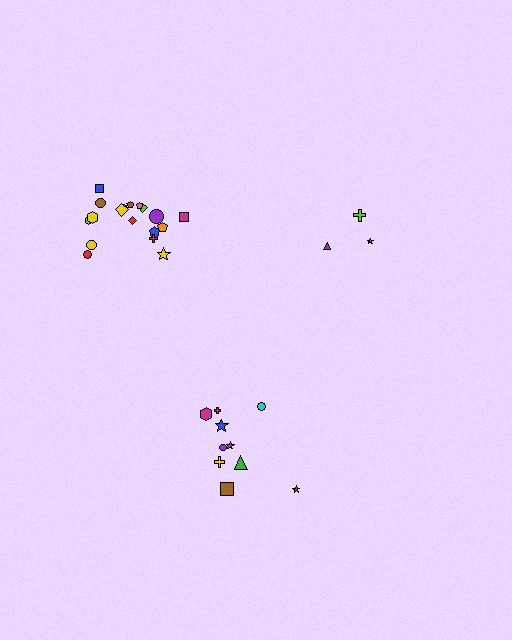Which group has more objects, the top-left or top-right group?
The top-left group.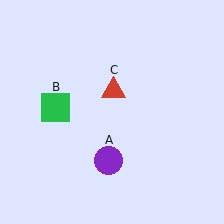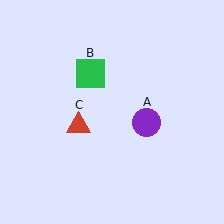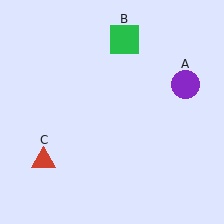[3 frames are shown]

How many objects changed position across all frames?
3 objects changed position: purple circle (object A), green square (object B), red triangle (object C).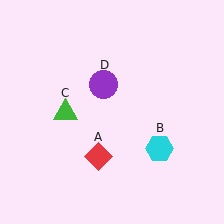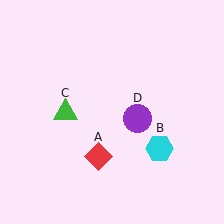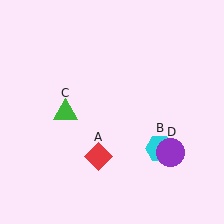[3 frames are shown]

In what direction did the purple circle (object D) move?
The purple circle (object D) moved down and to the right.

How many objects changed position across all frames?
1 object changed position: purple circle (object D).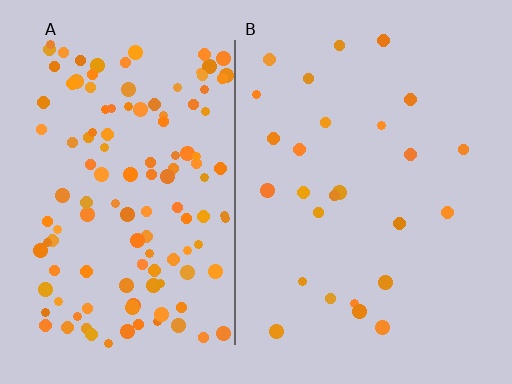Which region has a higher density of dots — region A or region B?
A (the left).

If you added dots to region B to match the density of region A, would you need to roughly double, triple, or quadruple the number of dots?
Approximately quadruple.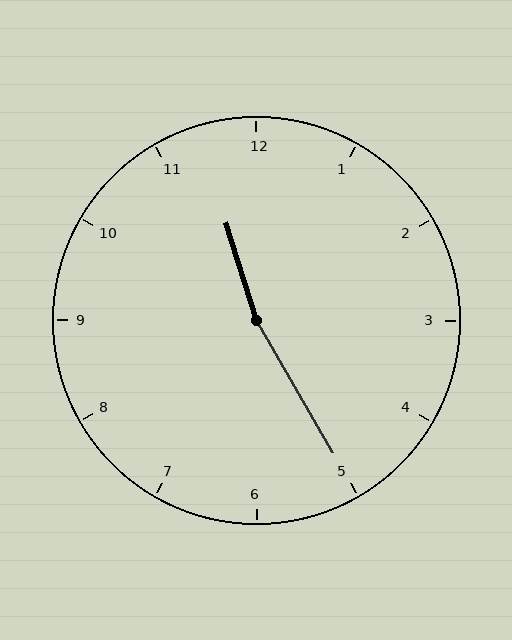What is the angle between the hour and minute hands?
Approximately 168 degrees.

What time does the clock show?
11:25.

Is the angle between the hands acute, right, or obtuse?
It is obtuse.